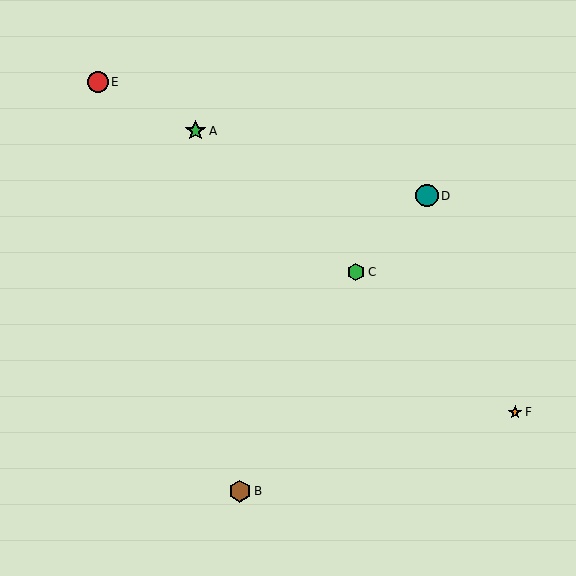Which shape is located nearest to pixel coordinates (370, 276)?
The green hexagon (labeled C) at (356, 272) is nearest to that location.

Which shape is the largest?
The teal circle (labeled D) is the largest.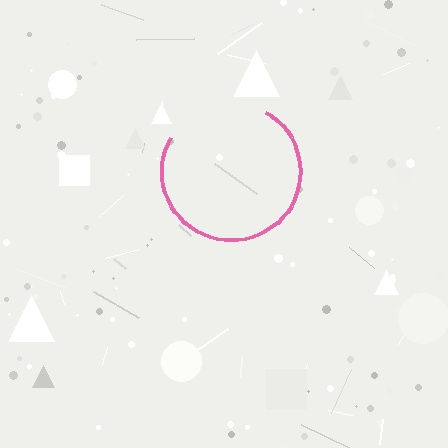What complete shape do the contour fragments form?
The contour fragments form a circle.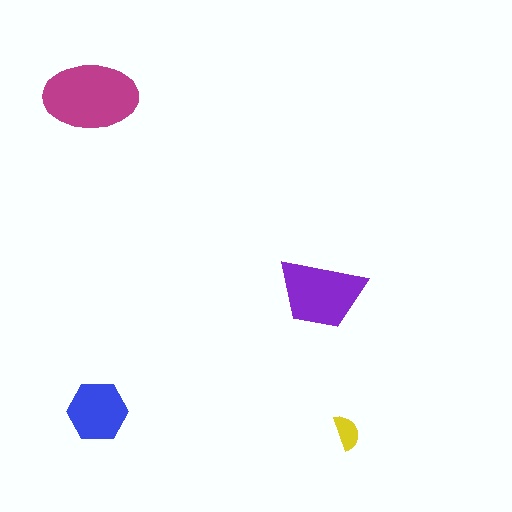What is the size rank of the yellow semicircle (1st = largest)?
4th.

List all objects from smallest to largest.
The yellow semicircle, the blue hexagon, the purple trapezoid, the magenta ellipse.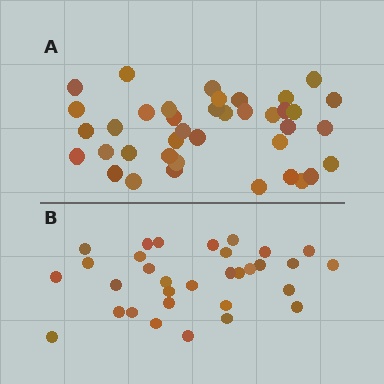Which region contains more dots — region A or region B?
Region A (the top region) has more dots.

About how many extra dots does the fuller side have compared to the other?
Region A has roughly 8 or so more dots than region B.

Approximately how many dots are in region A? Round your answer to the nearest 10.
About 40 dots. (The exact count is 39, which rounds to 40.)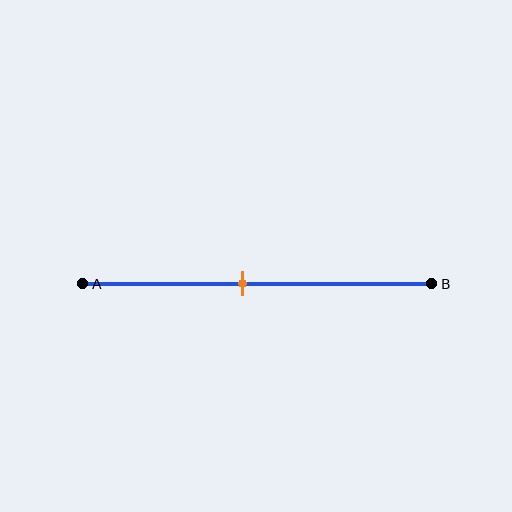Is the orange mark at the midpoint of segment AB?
No, the mark is at about 45% from A, not at the 50% midpoint.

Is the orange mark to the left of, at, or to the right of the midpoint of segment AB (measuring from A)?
The orange mark is to the left of the midpoint of segment AB.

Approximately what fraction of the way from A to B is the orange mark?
The orange mark is approximately 45% of the way from A to B.